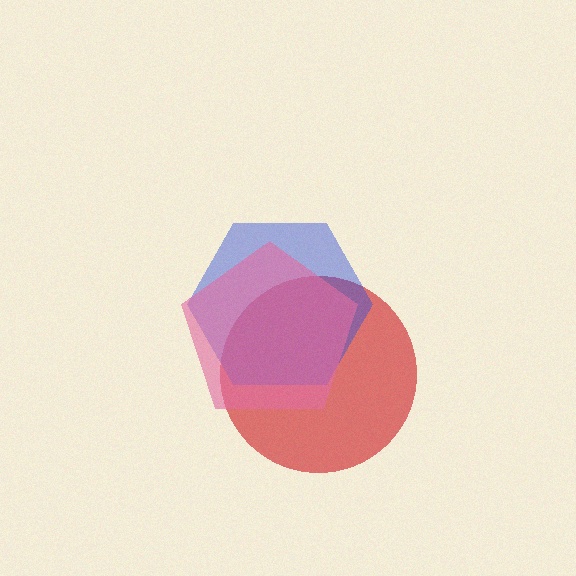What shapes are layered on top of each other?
The layered shapes are: a red circle, a blue hexagon, a pink pentagon.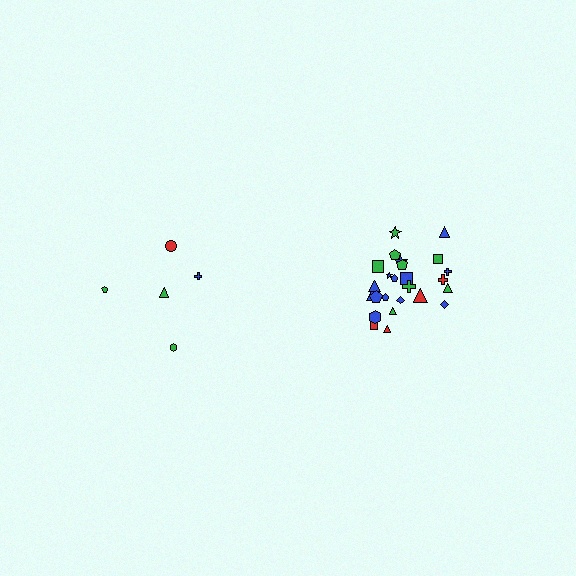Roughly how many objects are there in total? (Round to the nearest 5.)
Roughly 30 objects in total.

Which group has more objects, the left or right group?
The right group.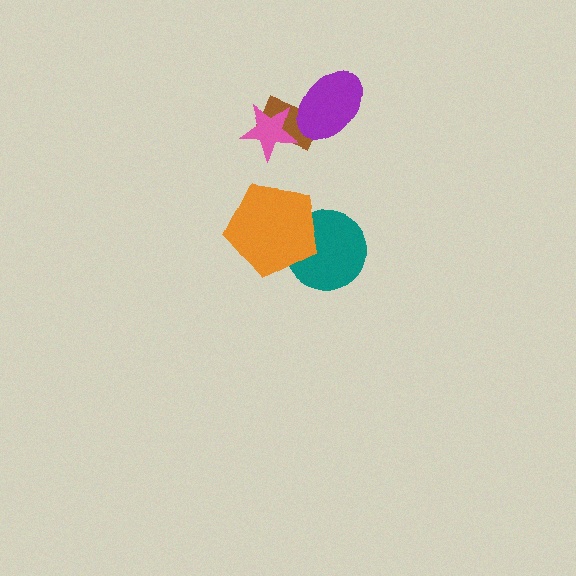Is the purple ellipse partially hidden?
No, no other shape covers it.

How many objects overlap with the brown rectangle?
2 objects overlap with the brown rectangle.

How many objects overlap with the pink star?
1 object overlaps with the pink star.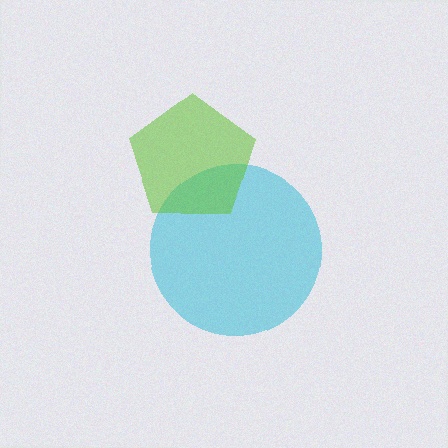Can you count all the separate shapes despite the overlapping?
Yes, there are 2 separate shapes.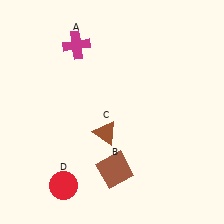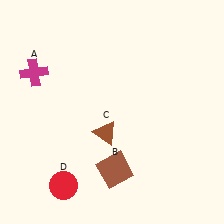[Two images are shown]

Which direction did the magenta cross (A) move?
The magenta cross (A) moved left.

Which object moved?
The magenta cross (A) moved left.